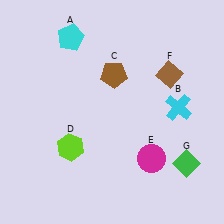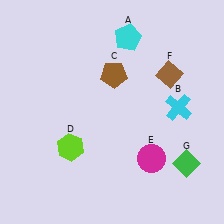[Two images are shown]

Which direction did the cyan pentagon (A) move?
The cyan pentagon (A) moved right.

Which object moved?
The cyan pentagon (A) moved right.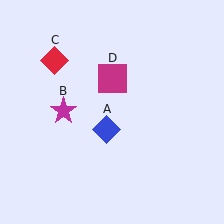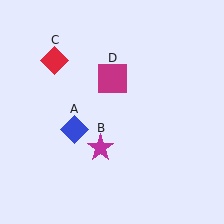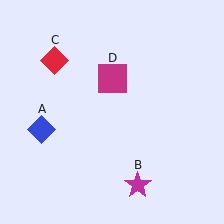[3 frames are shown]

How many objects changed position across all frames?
2 objects changed position: blue diamond (object A), magenta star (object B).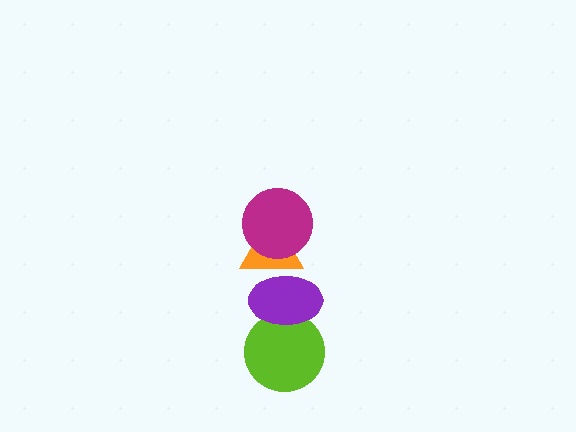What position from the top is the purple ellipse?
The purple ellipse is 3rd from the top.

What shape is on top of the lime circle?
The purple ellipse is on top of the lime circle.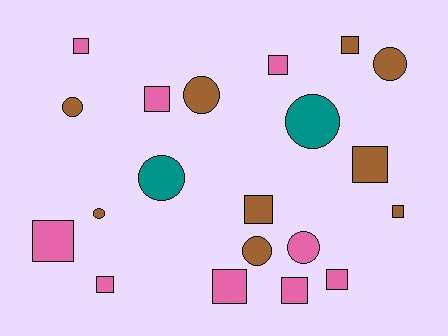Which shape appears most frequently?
Square, with 12 objects.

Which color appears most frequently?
Brown, with 9 objects.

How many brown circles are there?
There are 5 brown circles.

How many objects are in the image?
There are 20 objects.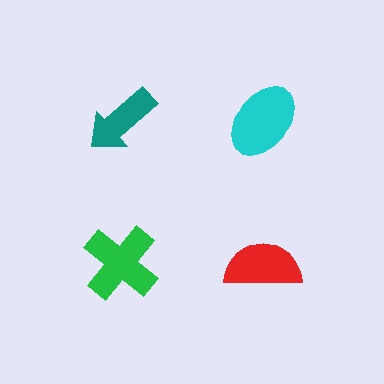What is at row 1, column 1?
A teal arrow.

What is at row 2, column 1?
A green cross.